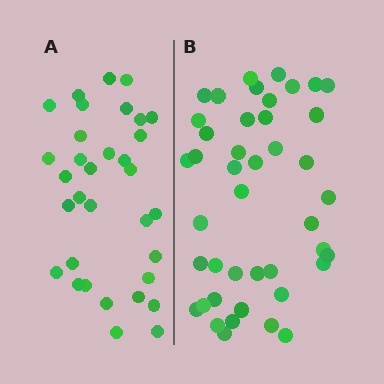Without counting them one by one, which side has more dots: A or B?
Region B (the right region) has more dots.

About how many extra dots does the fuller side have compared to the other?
Region B has roughly 10 or so more dots than region A.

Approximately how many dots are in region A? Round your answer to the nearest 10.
About 30 dots. (The exact count is 33, which rounds to 30.)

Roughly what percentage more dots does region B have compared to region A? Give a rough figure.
About 30% more.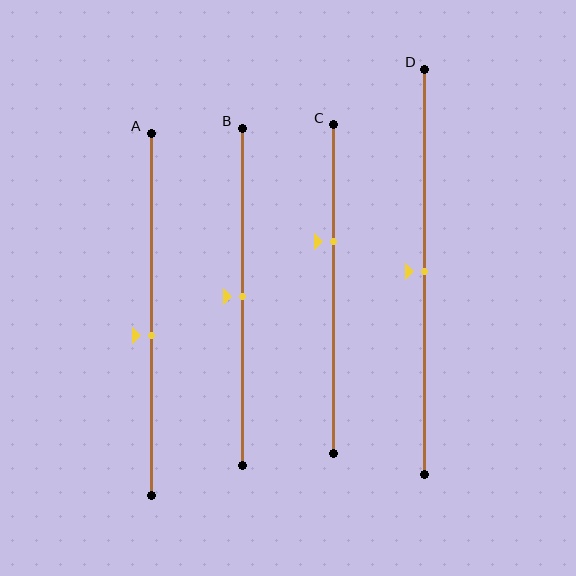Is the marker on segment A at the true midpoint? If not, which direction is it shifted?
No, the marker on segment A is shifted downward by about 6% of the segment length.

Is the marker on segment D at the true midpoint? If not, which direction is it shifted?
Yes, the marker on segment D is at the true midpoint.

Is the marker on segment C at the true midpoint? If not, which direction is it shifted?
No, the marker on segment C is shifted upward by about 15% of the segment length.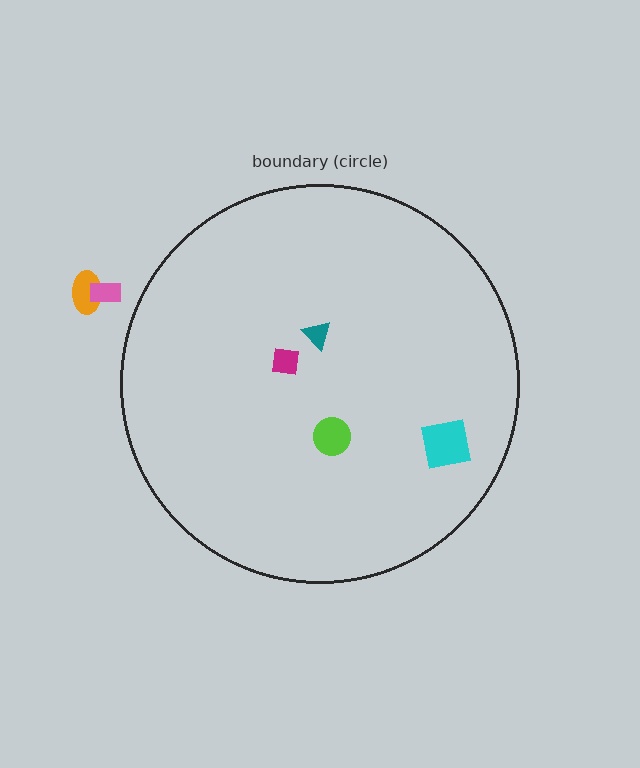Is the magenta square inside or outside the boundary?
Inside.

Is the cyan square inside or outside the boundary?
Inside.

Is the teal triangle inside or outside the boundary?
Inside.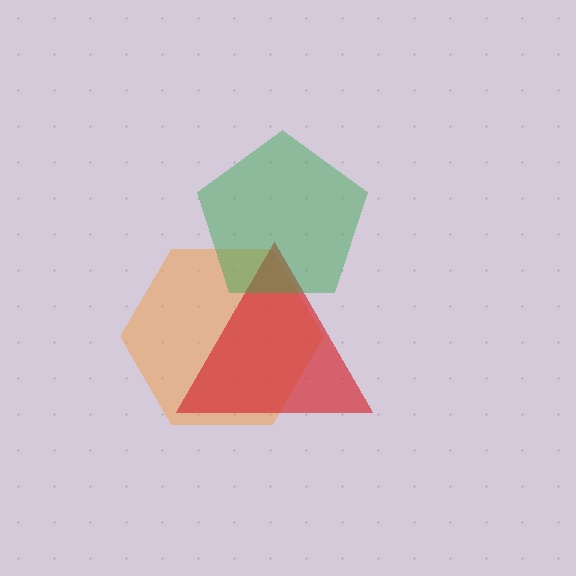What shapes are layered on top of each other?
The layered shapes are: an orange hexagon, a red triangle, a green pentagon.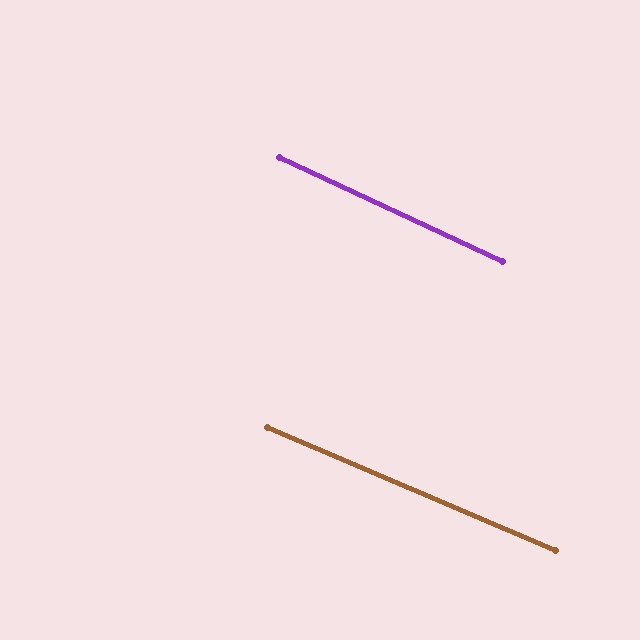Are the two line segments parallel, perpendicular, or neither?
Parallel — their directions differ by only 1.8°.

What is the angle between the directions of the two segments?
Approximately 2 degrees.